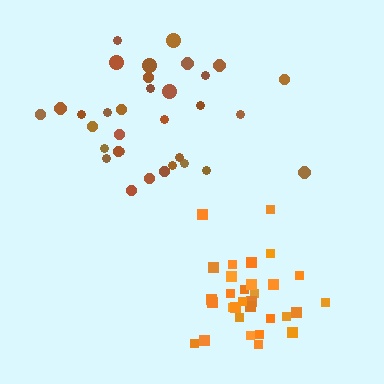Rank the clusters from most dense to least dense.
orange, brown.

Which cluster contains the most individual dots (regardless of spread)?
Brown (33).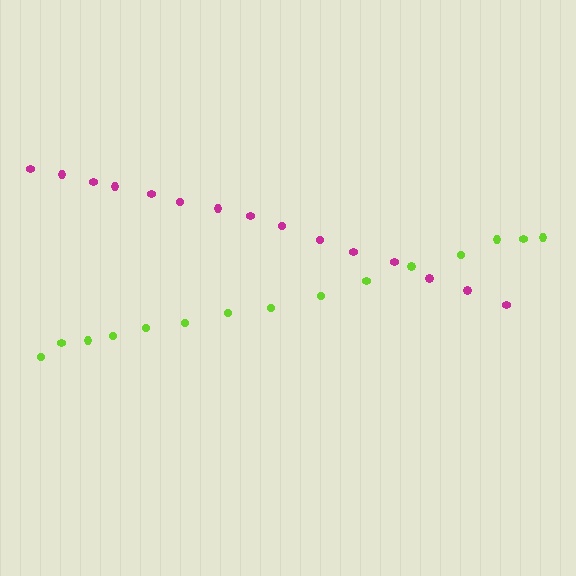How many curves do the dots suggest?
There are 2 distinct paths.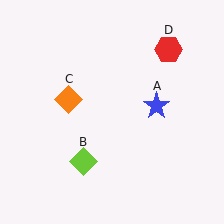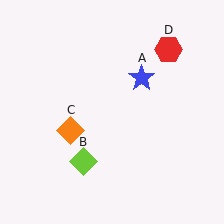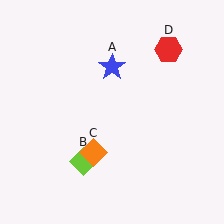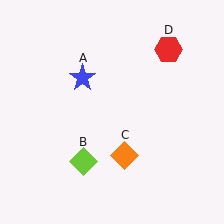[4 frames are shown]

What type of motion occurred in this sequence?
The blue star (object A), orange diamond (object C) rotated counterclockwise around the center of the scene.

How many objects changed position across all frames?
2 objects changed position: blue star (object A), orange diamond (object C).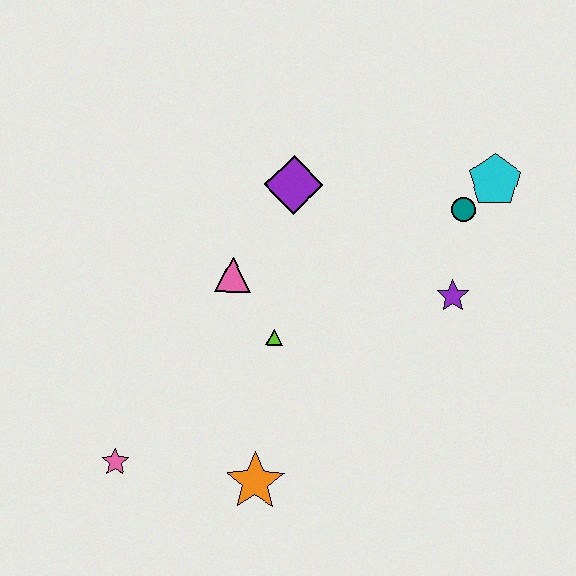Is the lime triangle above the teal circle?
No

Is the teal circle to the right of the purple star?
Yes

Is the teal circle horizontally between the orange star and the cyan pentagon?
Yes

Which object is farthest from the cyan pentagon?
The pink star is farthest from the cyan pentagon.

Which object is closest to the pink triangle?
The lime triangle is closest to the pink triangle.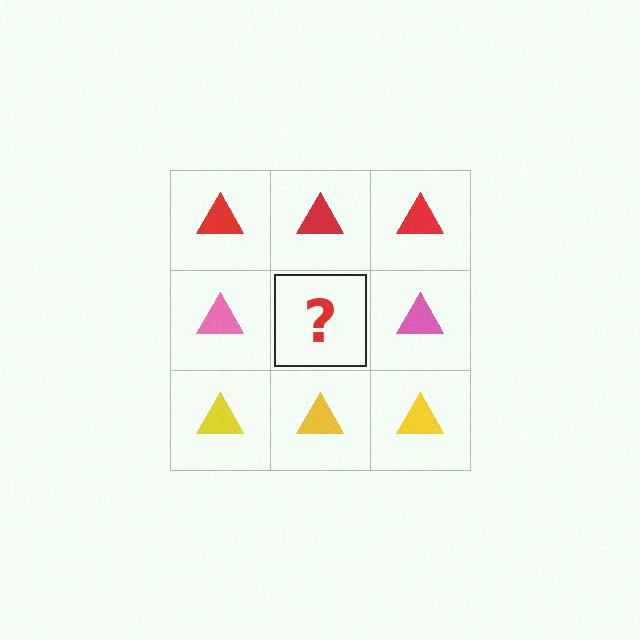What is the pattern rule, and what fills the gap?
The rule is that each row has a consistent color. The gap should be filled with a pink triangle.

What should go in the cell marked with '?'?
The missing cell should contain a pink triangle.